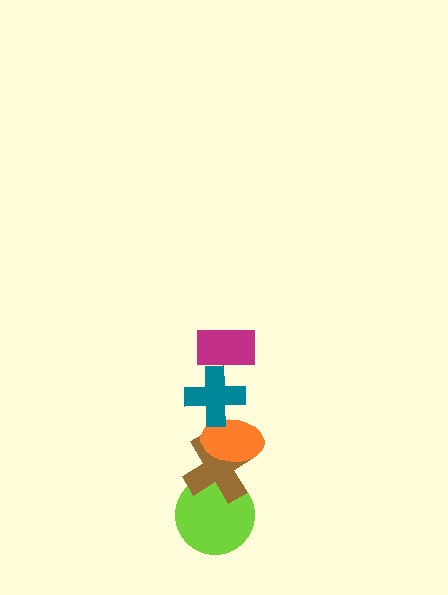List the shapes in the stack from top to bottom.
From top to bottom: the magenta rectangle, the teal cross, the orange ellipse, the brown cross, the lime circle.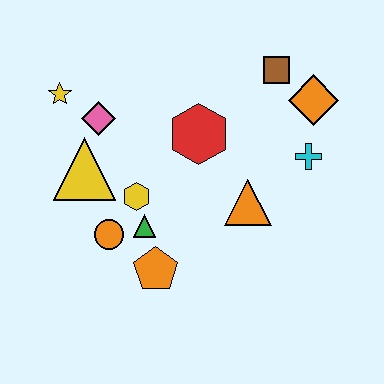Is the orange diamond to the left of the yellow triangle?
No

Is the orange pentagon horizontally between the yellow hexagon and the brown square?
Yes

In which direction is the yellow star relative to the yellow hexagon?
The yellow star is above the yellow hexagon.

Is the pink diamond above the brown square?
No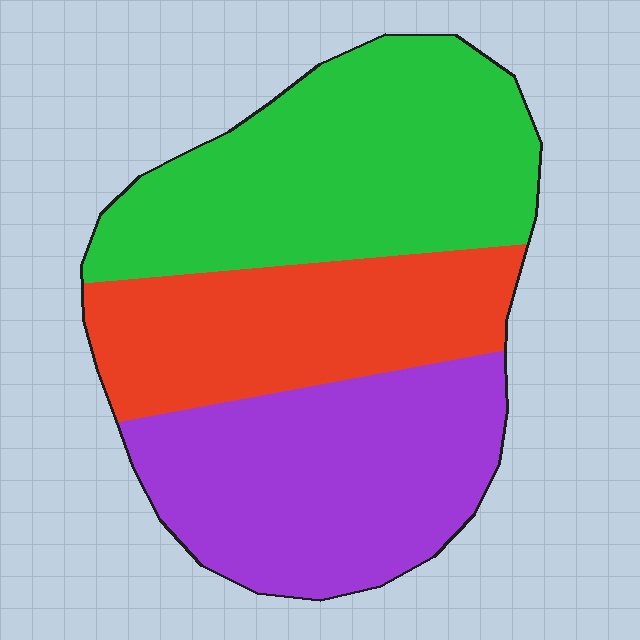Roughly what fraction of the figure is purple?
Purple takes up about one third (1/3) of the figure.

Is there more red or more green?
Green.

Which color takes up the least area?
Red, at roughly 25%.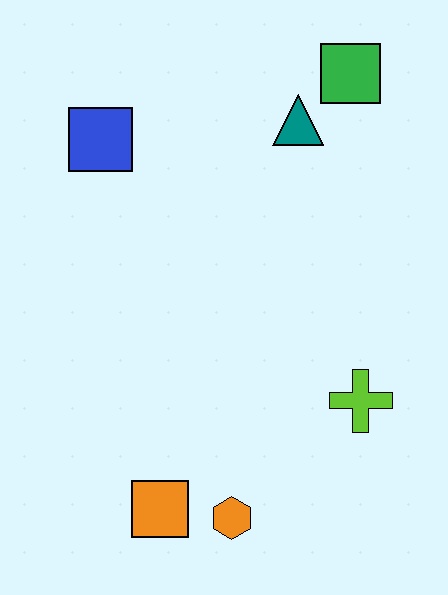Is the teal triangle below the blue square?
No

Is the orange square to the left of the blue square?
No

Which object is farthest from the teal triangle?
The orange square is farthest from the teal triangle.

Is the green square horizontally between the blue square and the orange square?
No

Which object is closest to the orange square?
The orange hexagon is closest to the orange square.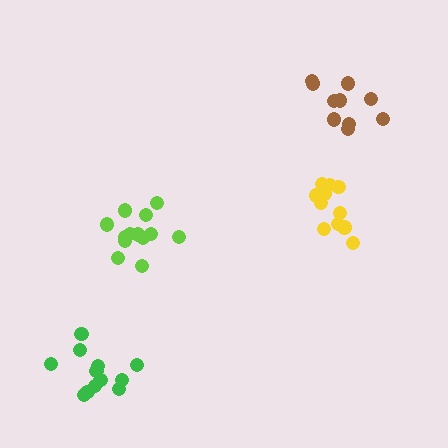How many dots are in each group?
Group 1: 10 dots, Group 2: 11 dots, Group 3: 12 dots, Group 4: 13 dots (46 total).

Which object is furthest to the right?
The brown cluster is rightmost.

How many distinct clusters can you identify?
There are 4 distinct clusters.